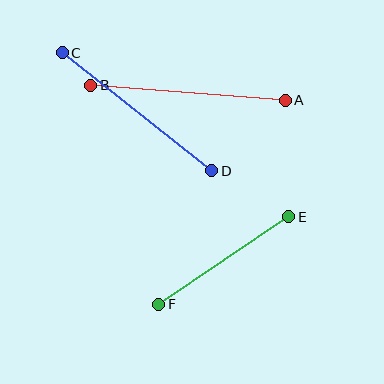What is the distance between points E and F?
The distance is approximately 157 pixels.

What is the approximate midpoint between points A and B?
The midpoint is at approximately (188, 93) pixels.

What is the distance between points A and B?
The distance is approximately 195 pixels.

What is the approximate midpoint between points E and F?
The midpoint is at approximately (224, 260) pixels.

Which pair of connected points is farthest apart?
Points A and B are farthest apart.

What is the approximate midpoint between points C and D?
The midpoint is at approximately (137, 112) pixels.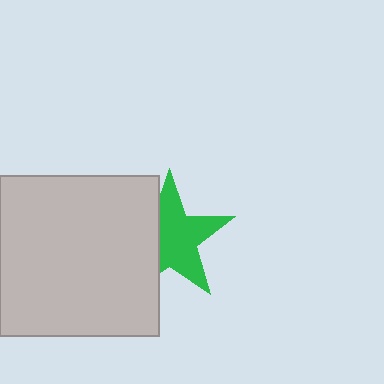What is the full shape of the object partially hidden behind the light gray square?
The partially hidden object is a green star.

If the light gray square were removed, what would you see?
You would see the complete green star.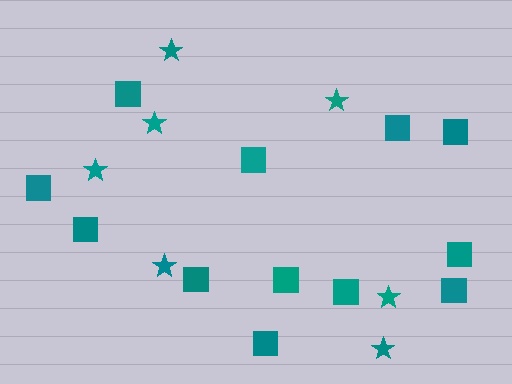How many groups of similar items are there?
There are 2 groups: one group of squares (12) and one group of stars (7).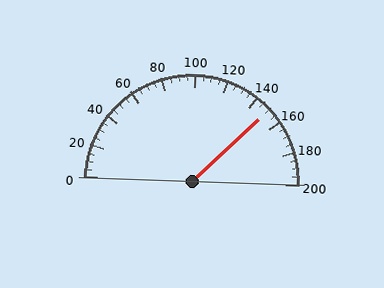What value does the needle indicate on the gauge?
The needle indicates approximately 150.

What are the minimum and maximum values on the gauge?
The gauge ranges from 0 to 200.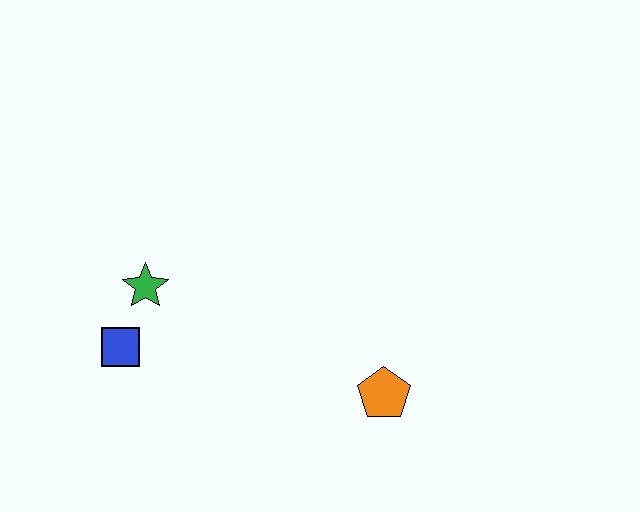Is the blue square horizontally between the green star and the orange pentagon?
No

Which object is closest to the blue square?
The green star is closest to the blue square.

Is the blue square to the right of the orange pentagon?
No